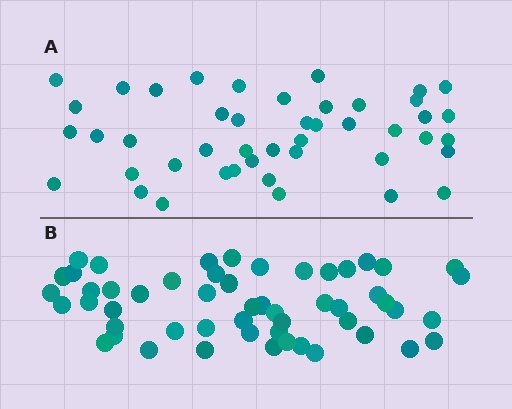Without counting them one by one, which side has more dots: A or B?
Region B (the bottom region) has more dots.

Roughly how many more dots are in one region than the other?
Region B has roughly 8 or so more dots than region A.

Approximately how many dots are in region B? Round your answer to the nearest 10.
About 50 dots. (The exact count is 53, which rounds to 50.)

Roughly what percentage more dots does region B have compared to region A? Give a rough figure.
About 20% more.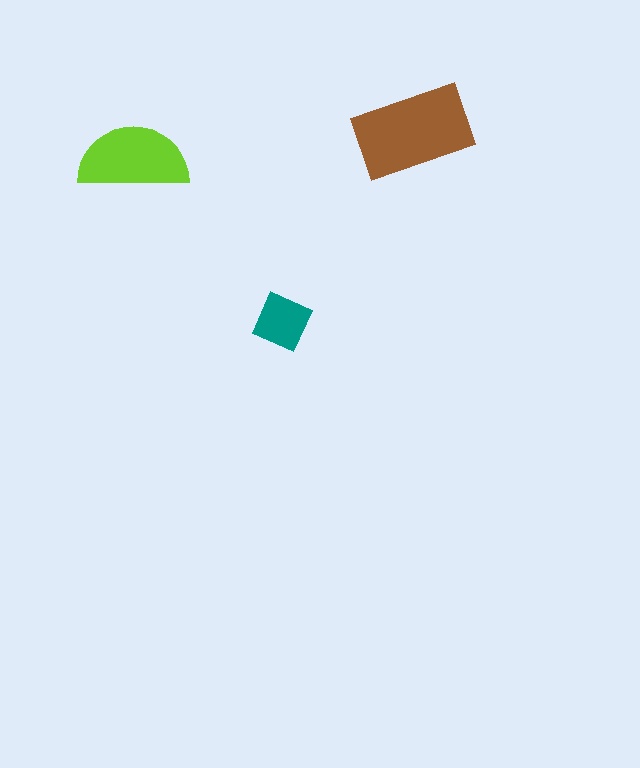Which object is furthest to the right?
The brown rectangle is rightmost.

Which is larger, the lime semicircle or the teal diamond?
The lime semicircle.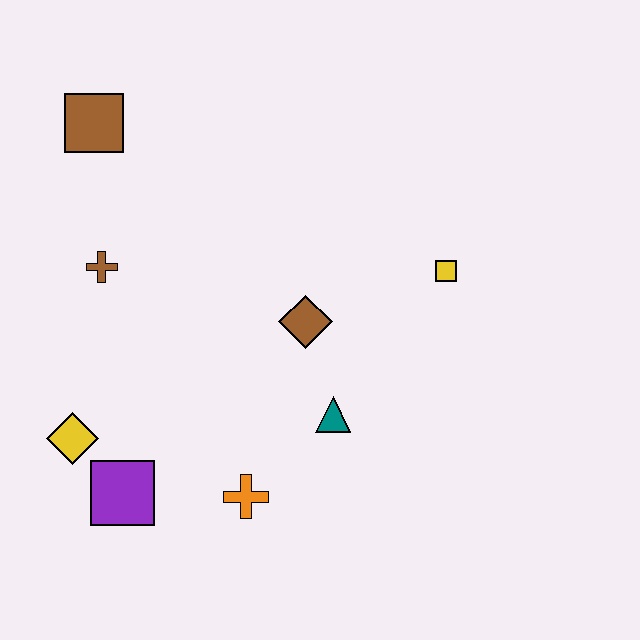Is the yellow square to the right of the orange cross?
Yes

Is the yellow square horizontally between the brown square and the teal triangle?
No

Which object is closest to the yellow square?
The brown diamond is closest to the yellow square.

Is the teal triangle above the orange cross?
Yes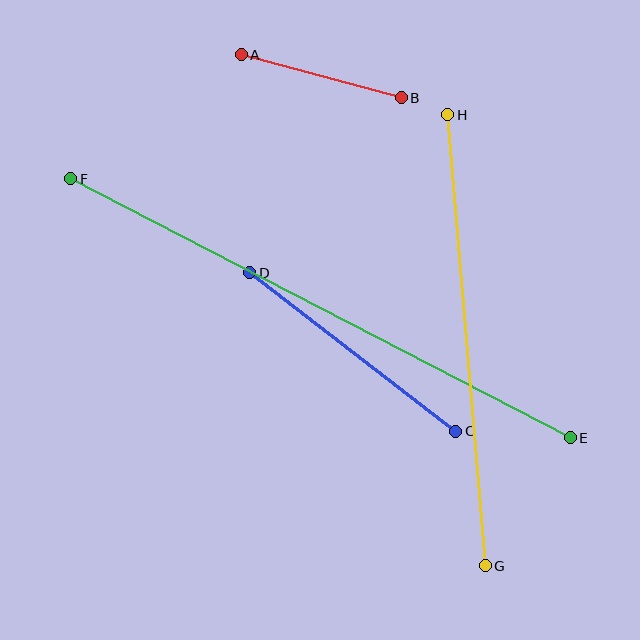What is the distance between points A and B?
The distance is approximately 166 pixels.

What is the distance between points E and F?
The distance is approximately 562 pixels.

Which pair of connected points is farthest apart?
Points E and F are farthest apart.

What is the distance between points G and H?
The distance is approximately 453 pixels.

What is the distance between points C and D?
The distance is approximately 260 pixels.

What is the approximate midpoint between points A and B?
The midpoint is at approximately (321, 76) pixels.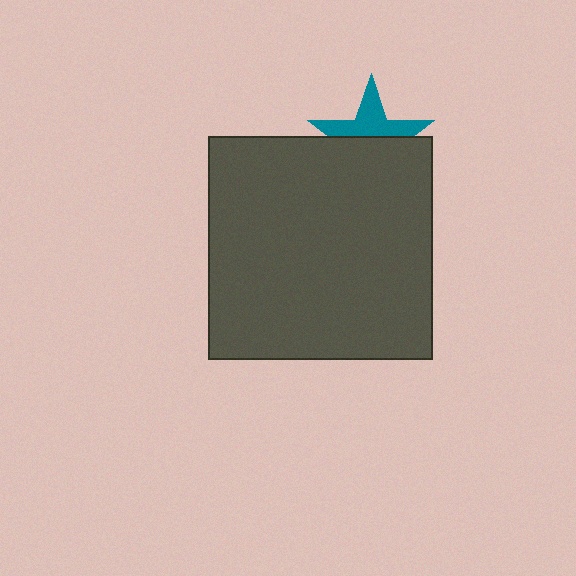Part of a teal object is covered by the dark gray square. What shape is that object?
It is a star.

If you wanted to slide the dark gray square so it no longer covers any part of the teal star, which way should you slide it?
Slide it down — that is the most direct way to separate the two shapes.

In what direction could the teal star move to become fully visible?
The teal star could move up. That would shift it out from behind the dark gray square entirely.